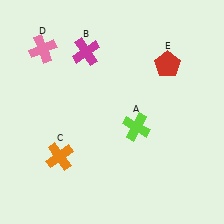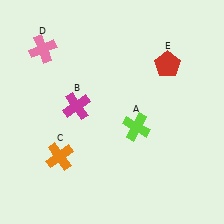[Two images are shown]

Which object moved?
The magenta cross (B) moved down.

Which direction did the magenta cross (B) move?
The magenta cross (B) moved down.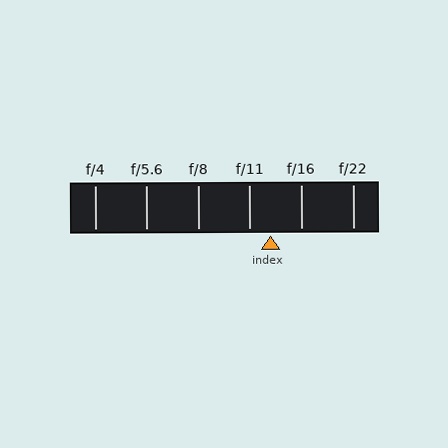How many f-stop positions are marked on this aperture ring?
There are 6 f-stop positions marked.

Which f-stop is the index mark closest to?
The index mark is closest to f/11.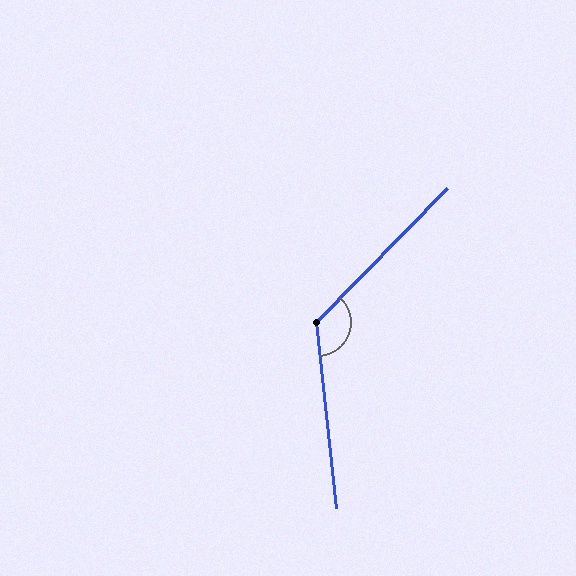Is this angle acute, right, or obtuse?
It is obtuse.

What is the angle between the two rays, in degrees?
Approximately 130 degrees.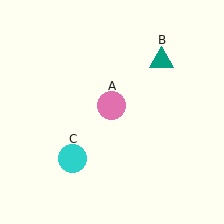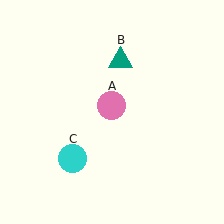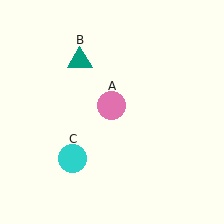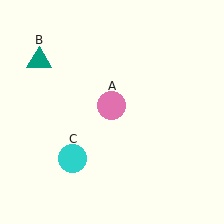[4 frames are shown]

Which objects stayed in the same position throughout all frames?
Pink circle (object A) and cyan circle (object C) remained stationary.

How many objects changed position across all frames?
1 object changed position: teal triangle (object B).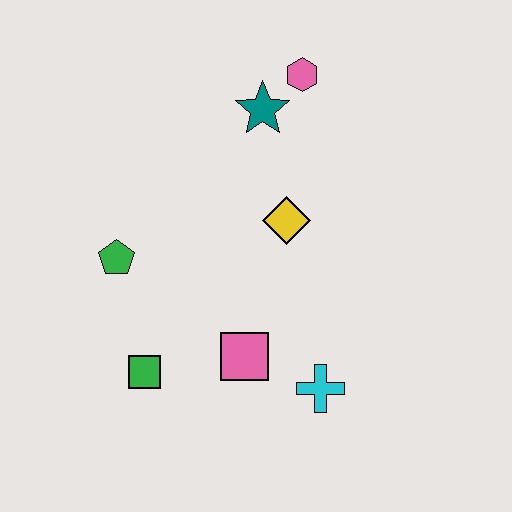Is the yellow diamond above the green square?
Yes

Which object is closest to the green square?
The pink square is closest to the green square.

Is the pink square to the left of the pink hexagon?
Yes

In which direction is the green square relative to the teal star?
The green square is below the teal star.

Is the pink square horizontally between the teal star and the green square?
Yes